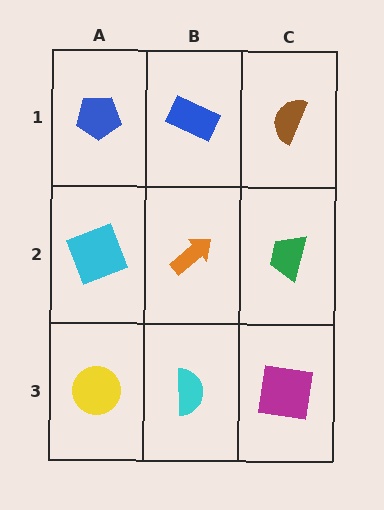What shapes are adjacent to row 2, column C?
A brown semicircle (row 1, column C), a magenta square (row 3, column C), an orange arrow (row 2, column B).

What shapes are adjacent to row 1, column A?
A cyan square (row 2, column A), a blue rectangle (row 1, column B).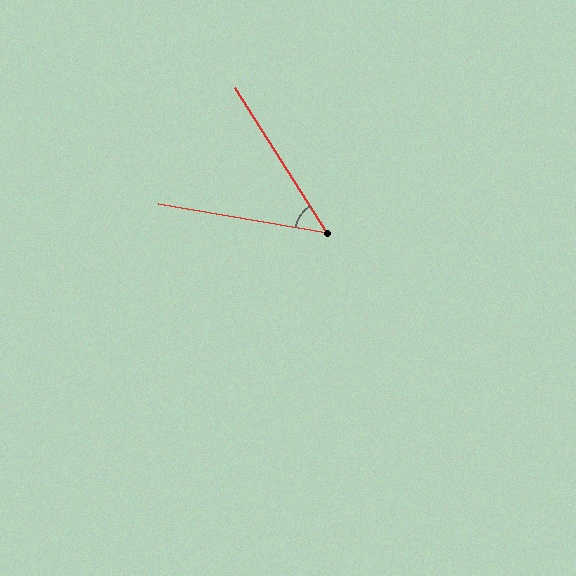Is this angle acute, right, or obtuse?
It is acute.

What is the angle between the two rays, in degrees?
Approximately 48 degrees.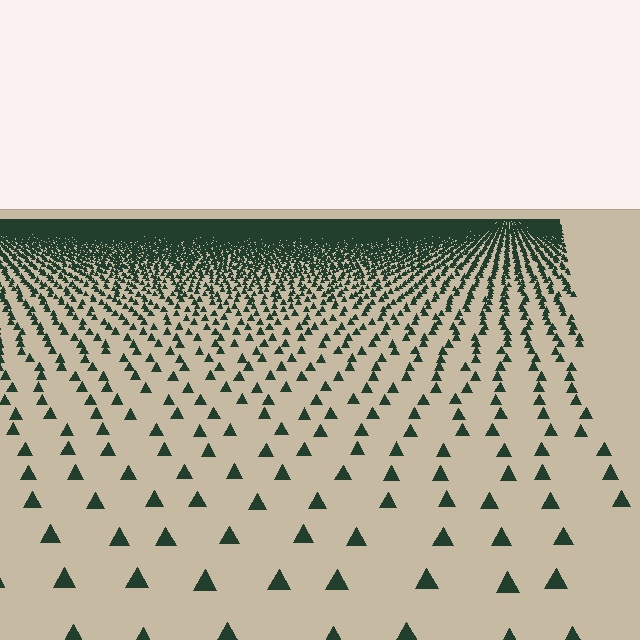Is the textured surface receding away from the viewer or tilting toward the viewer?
The surface is receding away from the viewer. Texture elements get smaller and denser toward the top.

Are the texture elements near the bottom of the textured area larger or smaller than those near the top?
Larger. Near the bottom, elements are closer to the viewer and appear at a bigger on-screen size.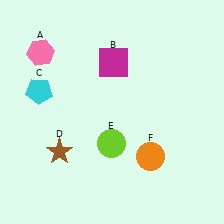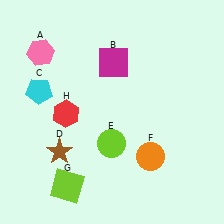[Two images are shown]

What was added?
A lime square (G), a red hexagon (H) were added in Image 2.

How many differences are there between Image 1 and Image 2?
There are 2 differences between the two images.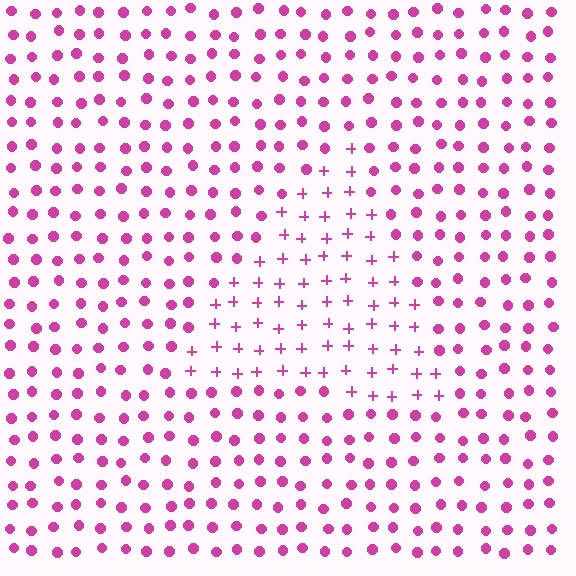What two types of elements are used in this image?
The image uses plus signs inside the triangle region and circles outside it.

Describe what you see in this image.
The image is filled with small magenta elements arranged in a uniform grid. A triangle-shaped region contains plus signs, while the surrounding area contains circles. The boundary is defined purely by the change in element shape.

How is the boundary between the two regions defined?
The boundary is defined by a change in element shape: plus signs inside vs. circles outside. All elements share the same color and spacing.